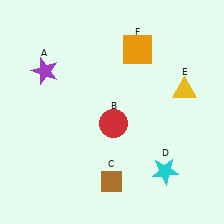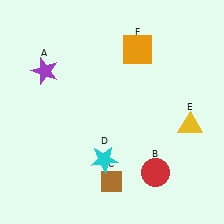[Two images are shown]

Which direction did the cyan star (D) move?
The cyan star (D) moved left.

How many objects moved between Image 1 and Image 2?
3 objects moved between the two images.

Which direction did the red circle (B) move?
The red circle (B) moved down.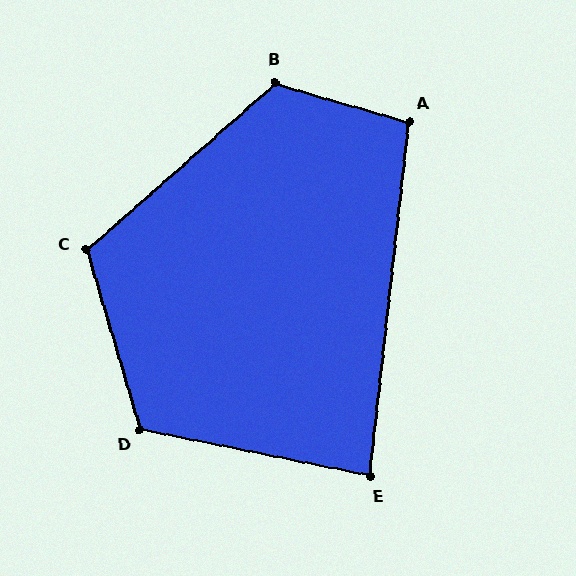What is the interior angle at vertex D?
Approximately 118 degrees (obtuse).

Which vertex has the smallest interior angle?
E, at approximately 85 degrees.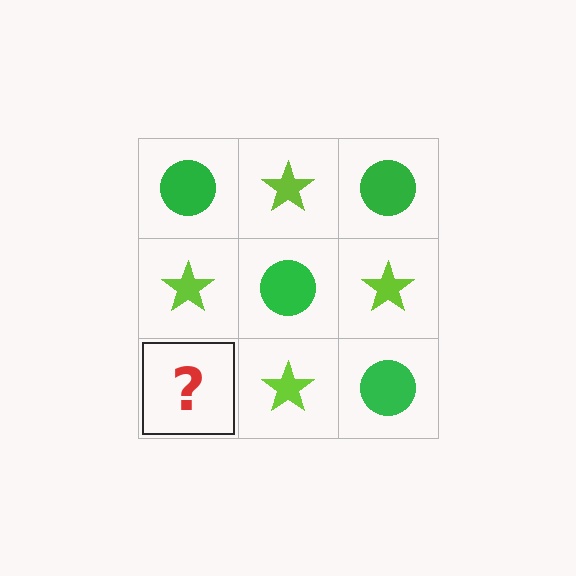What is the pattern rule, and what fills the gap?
The rule is that it alternates green circle and lime star in a checkerboard pattern. The gap should be filled with a green circle.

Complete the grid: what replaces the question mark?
The question mark should be replaced with a green circle.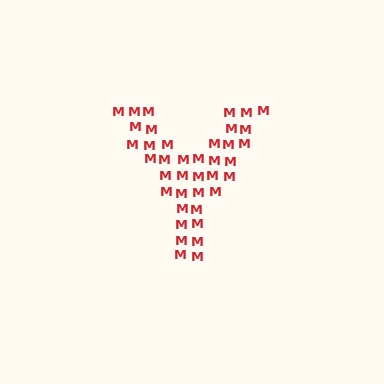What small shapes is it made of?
It is made of small letter M's.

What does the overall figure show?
The overall figure shows the letter Y.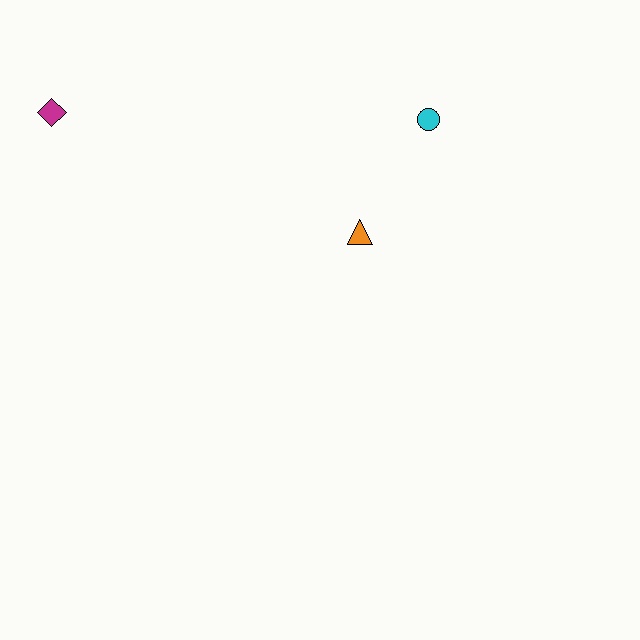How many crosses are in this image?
There are no crosses.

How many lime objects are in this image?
There are no lime objects.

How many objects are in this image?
There are 3 objects.